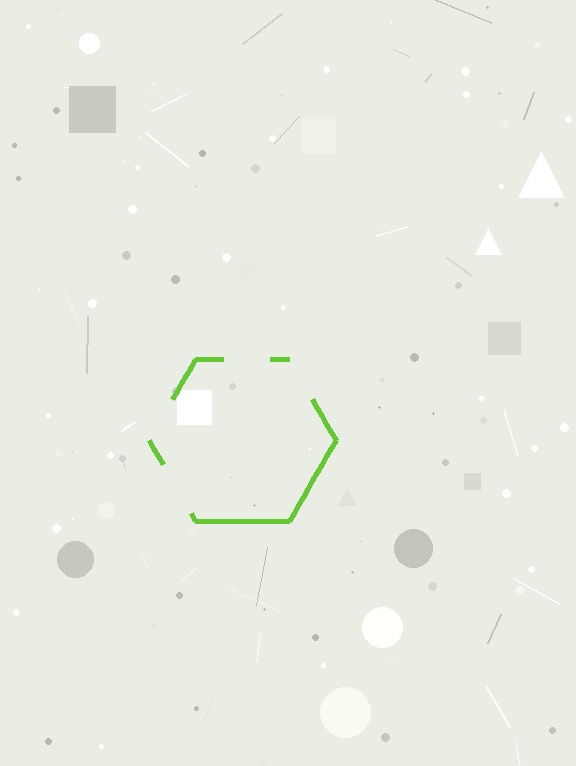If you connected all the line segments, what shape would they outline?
They would outline a hexagon.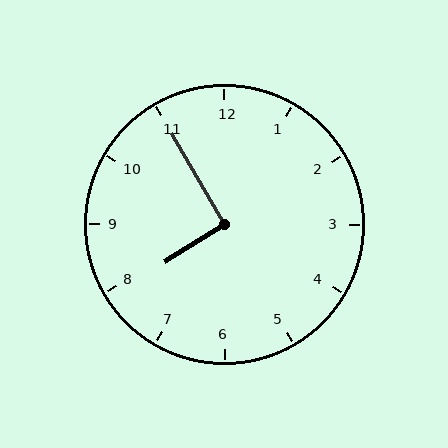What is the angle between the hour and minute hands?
Approximately 92 degrees.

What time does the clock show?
7:55.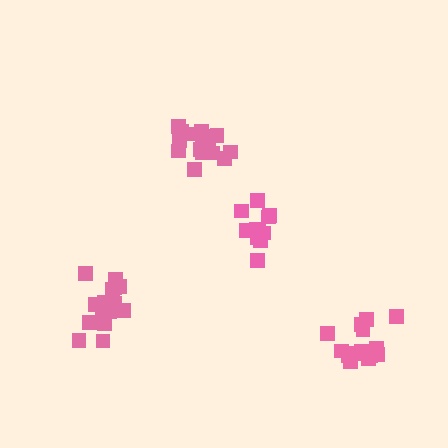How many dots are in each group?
Group 1: 16 dots, Group 2: 16 dots, Group 3: 12 dots, Group 4: 17 dots (61 total).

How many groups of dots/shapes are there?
There are 4 groups.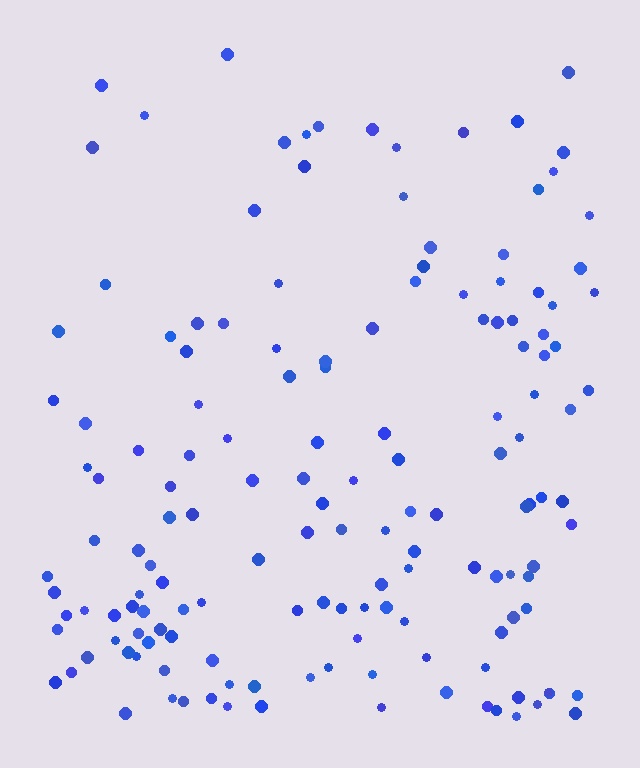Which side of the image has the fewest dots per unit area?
The top.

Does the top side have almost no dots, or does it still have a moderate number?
Still a moderate number, just noticeably fewer than the bottom.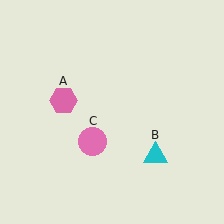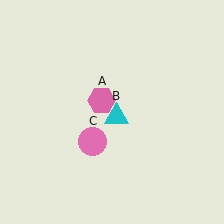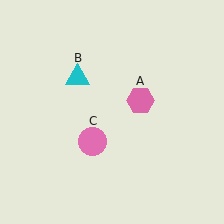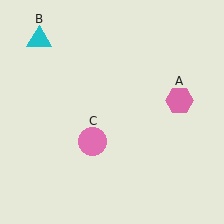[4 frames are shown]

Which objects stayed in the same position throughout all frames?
Pink circle (object C) remained stationary.